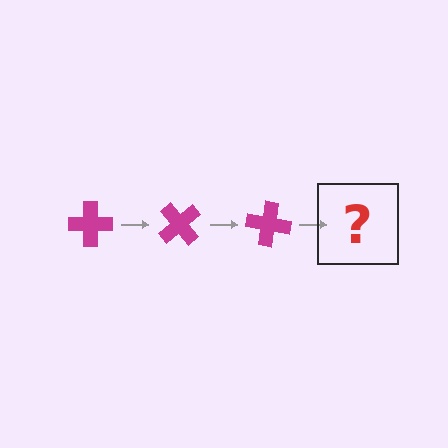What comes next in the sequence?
The next element should be a magenta cross rotated 150 degrees.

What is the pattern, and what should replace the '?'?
The pattern is that the cross rotates 50 degrees each step. The '?' should be a magenta cross rotated 150 degrees.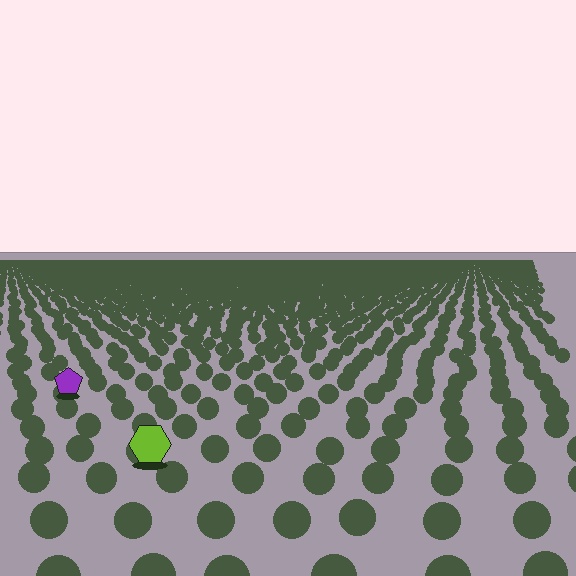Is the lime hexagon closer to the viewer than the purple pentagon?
Yes. The lime hexagon is closer — you can tell from the texture gradient: the ground texture is coarser near it.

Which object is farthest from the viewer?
The purple pentagon is farthest from the viewer. It appears smaller and the ground texture around it is denser.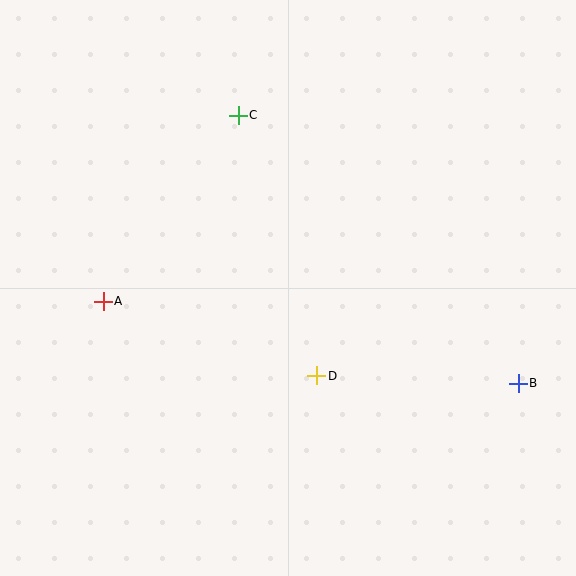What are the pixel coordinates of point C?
Point C is at (238, 115).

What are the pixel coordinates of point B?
Point B is at (518, 383).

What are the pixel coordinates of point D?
Point D is at (317, 376).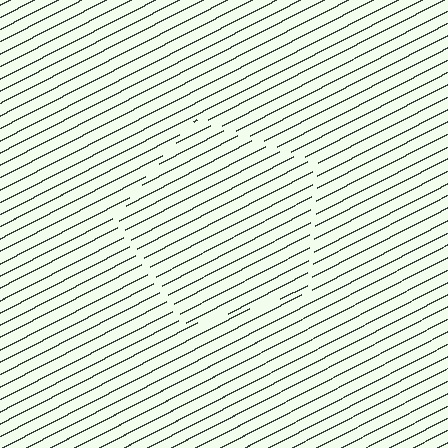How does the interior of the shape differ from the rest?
The interior of the shape contains the same grating, shifted by half a period — the contour is defined by the phase discontinuity where line-ends from the inner and outer gratings abut.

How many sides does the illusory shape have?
5 sides — the line-ends trace a pentagon.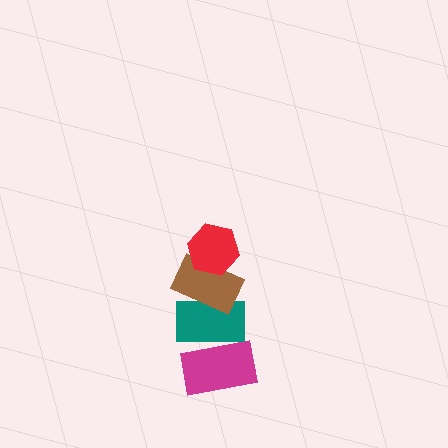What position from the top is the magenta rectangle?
The magenta rectangle is 4th from the top.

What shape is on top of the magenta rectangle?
The teal rectangle is on top of the magenta rectangle.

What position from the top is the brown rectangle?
The brown rectangle is 2nd from the top.